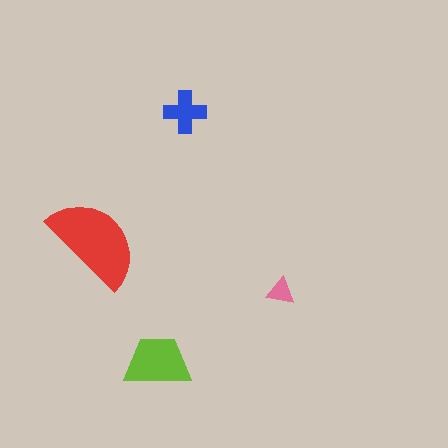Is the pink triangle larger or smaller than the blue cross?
Smaller.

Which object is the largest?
The red semicircle.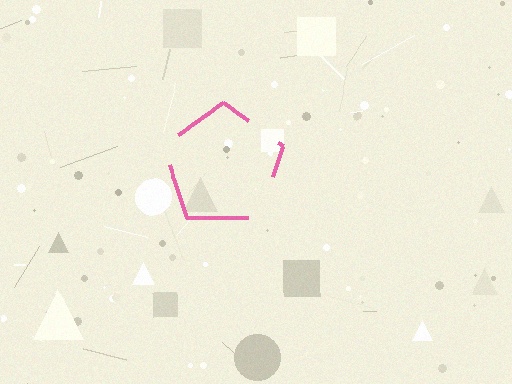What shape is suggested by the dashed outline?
The dashed outline suggests a pentagon.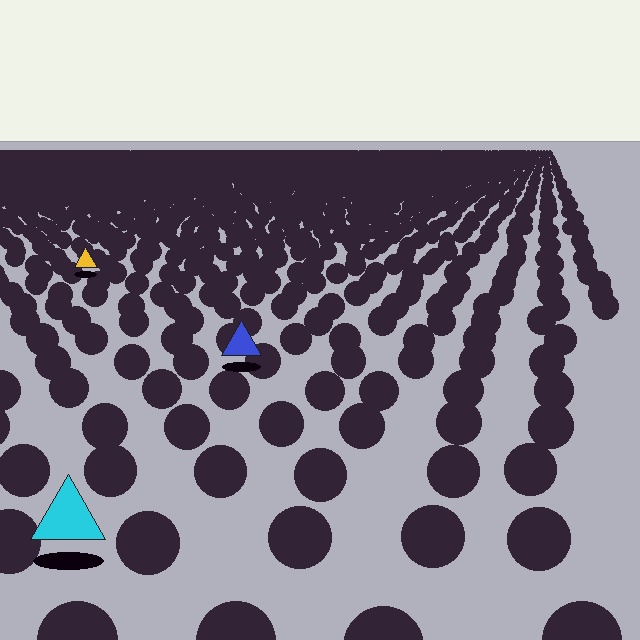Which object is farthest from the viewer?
The yellow triangle is farthest from the viewer. It appears smaller and the ground texture around it is denser.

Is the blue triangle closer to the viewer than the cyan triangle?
No. The cyan triangle is closer — you can tell from the texture gradient: the ground texture is coarser near it.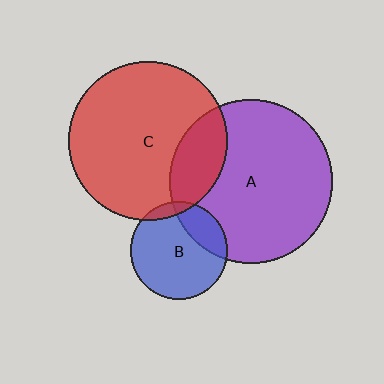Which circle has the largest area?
Circle A (purple).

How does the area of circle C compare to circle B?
Approximately 2.6 times.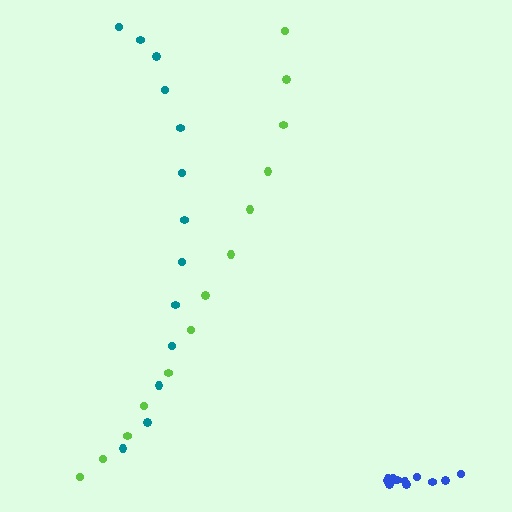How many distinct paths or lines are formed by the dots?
There are 3 distinct paths.